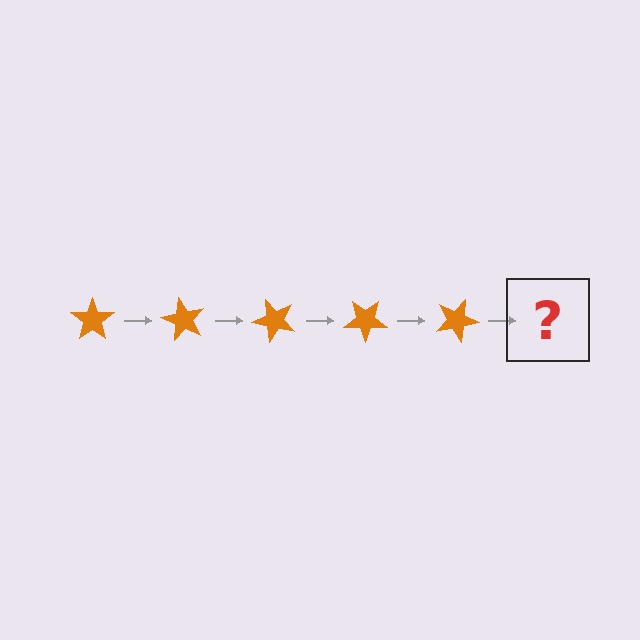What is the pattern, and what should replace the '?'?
The pattern is that the star rotates 60 degrees each step. The '?' should be an orange star rotated 300 degrees.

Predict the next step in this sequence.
The next step is an orange star rotated 300 degrees.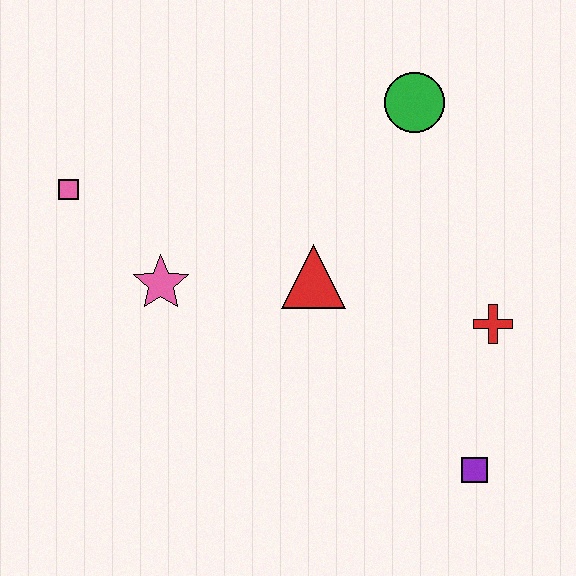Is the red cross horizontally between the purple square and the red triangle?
No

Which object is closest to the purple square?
The red cross is closest to the purple square.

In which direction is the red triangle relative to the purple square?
The red triangle is above the purple square.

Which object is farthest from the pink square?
The purple square is farthest from the pink square.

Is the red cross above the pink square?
No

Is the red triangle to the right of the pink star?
Yes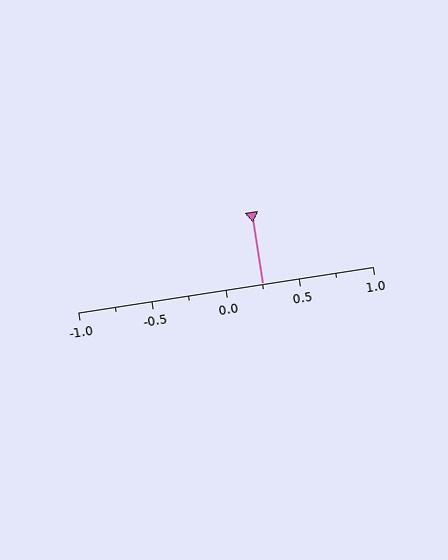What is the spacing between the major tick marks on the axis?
The major ticks are spaced 0.5 apart.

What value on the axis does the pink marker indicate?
The marker indicates approximately 0.25.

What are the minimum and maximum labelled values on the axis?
The axis runs from -1.0 to 1.0.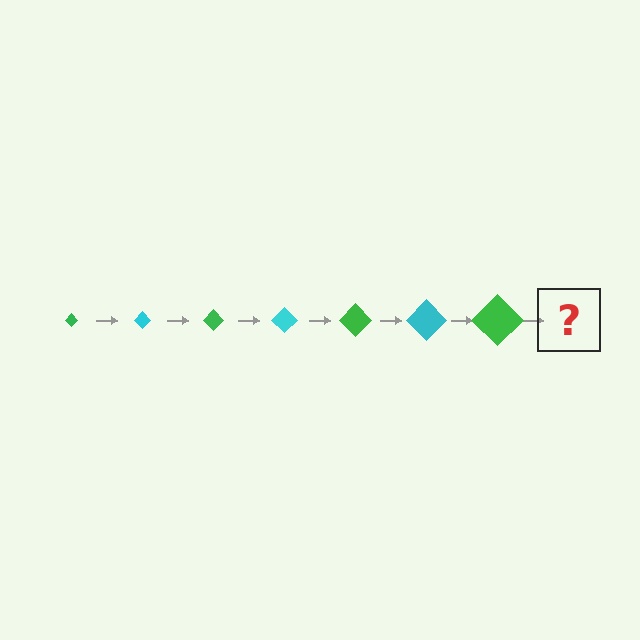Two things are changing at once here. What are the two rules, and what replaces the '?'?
The two rules are that the diamond grows larger each step and the color cycles through green and cyan. The '?' should be a cyan diamond, larger than the previous one.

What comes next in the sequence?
The next element should be a cyan diamond, larger than the previous one.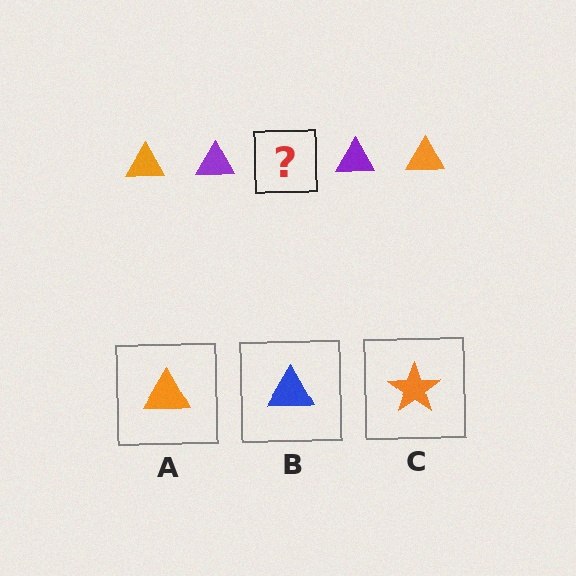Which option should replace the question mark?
Option A.